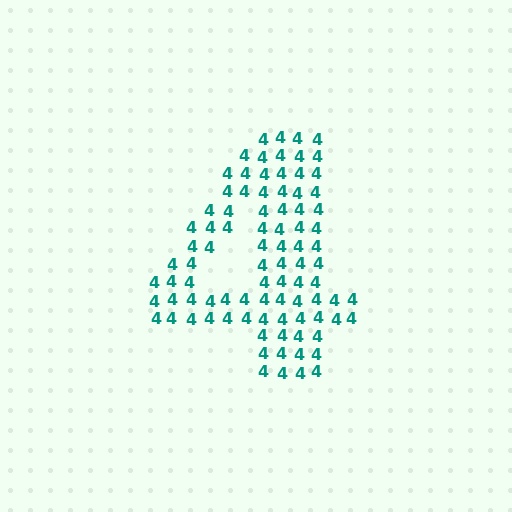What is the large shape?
The large shape is the digit 4.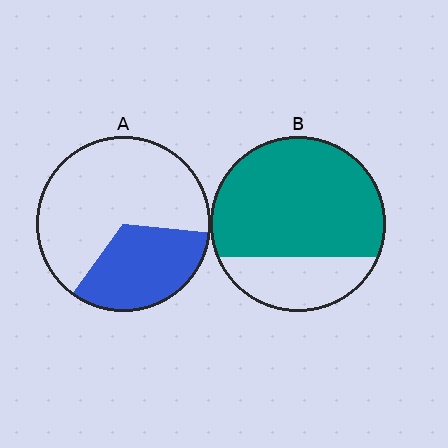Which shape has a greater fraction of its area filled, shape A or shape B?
Shape B.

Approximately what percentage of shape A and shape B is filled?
A is approximately 35% and B is approximately 75%.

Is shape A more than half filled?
No.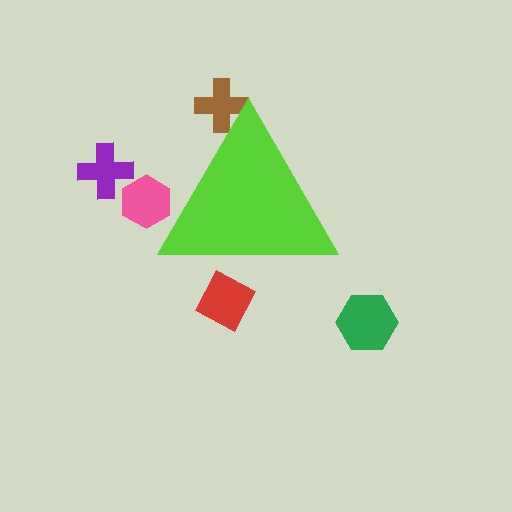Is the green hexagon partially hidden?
No, the green hexagon is fully visible.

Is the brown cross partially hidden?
Yes, the brown cross is partially hidden behind the lime triangle.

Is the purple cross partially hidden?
No, the purple cross is fully visible.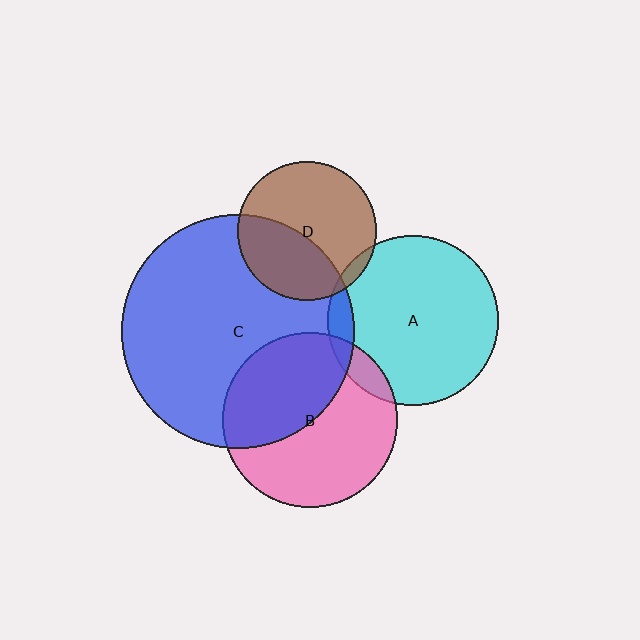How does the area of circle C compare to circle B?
Approximately 1.8 times.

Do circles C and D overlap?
Yes.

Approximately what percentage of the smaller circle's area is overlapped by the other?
Approximately 40%.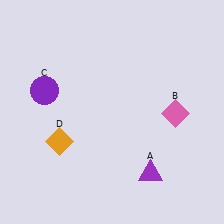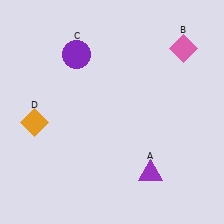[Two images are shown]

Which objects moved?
The objects that moved are: the pink diamond (B), the purple circle (C), the orange diamond (D).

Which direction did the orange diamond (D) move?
The orange diamond (D) moved left.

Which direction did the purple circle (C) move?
The purple circle (C) moved up.